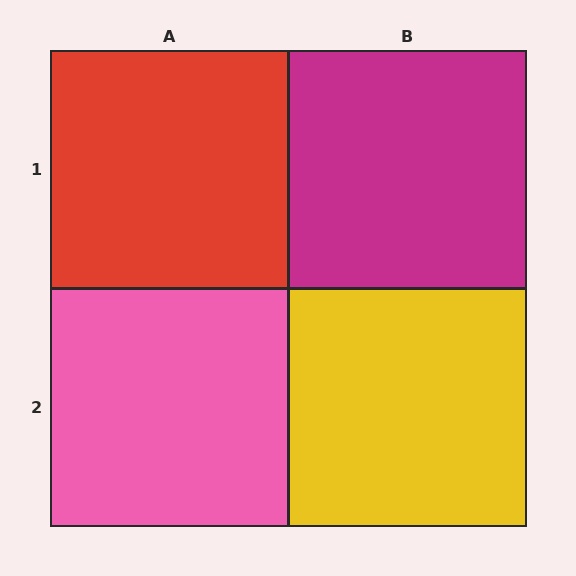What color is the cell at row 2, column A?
Pink.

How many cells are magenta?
1 cell is magenta.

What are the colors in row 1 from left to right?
Red, magenta.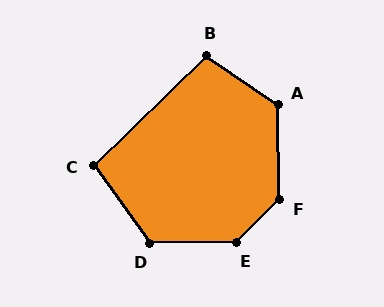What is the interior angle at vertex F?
Approximately 134 degrees (obtuse).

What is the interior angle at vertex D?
Approximately 125 degrees (obtuse).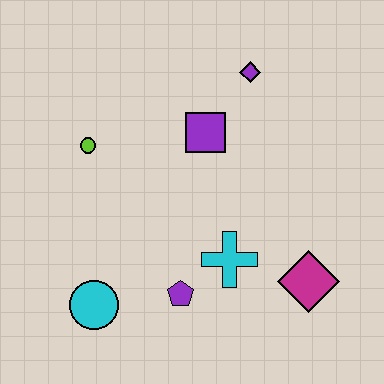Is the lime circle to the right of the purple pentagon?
No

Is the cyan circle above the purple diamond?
No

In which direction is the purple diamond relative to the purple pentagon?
The purple diamond is above the purple pentagon.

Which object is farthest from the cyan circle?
The purple diamond is farthest from the cyan circle.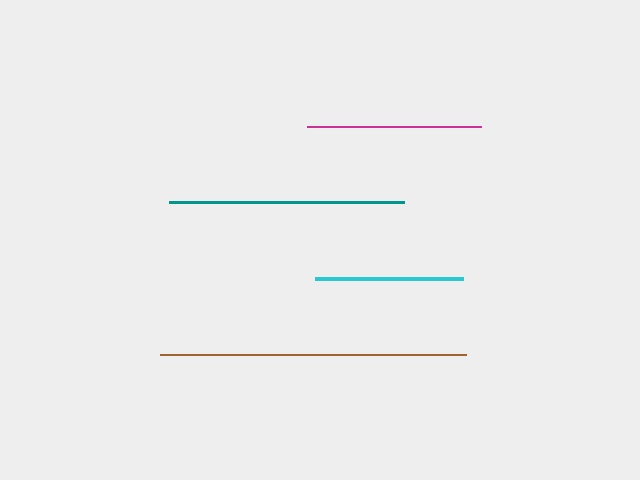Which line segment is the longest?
The brown line is the longest at approximately 306 pixels.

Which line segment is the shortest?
The cyan line is the shortest at approximately 148 pixels.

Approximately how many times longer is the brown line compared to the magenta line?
The brown line is approximately 1.8 times the length of the magenta line.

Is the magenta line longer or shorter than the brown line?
The brown line is longer than the magenta line.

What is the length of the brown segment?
The brown segment is approximately 306 pixels long.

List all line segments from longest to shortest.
From longest to shortest: brown, teal, magenta, cyan.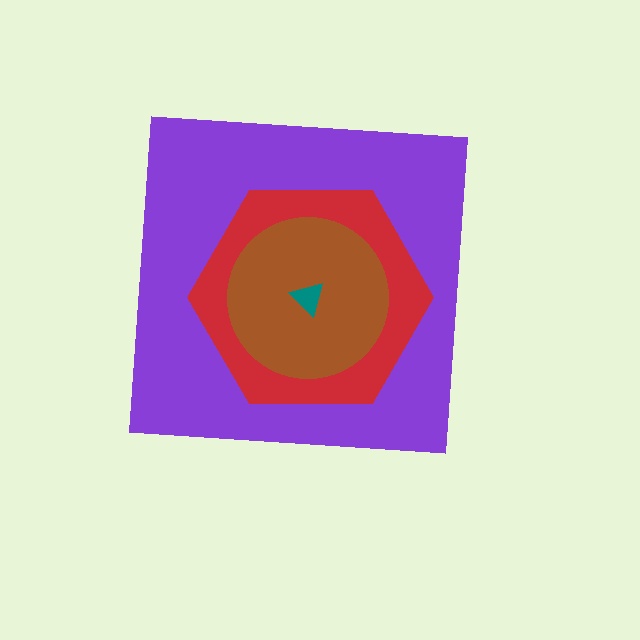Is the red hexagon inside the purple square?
Yes.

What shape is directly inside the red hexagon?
The brown circle.